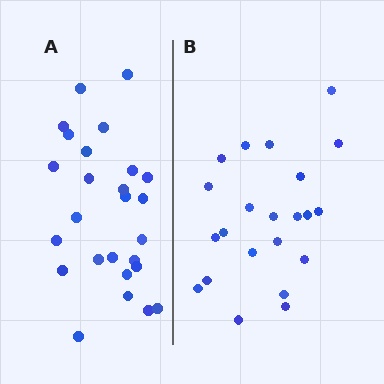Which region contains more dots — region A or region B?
Region A (the left region) has more dots.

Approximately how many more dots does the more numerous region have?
Region A has about 4 more dots than region B.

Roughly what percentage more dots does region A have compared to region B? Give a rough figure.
About 20% more.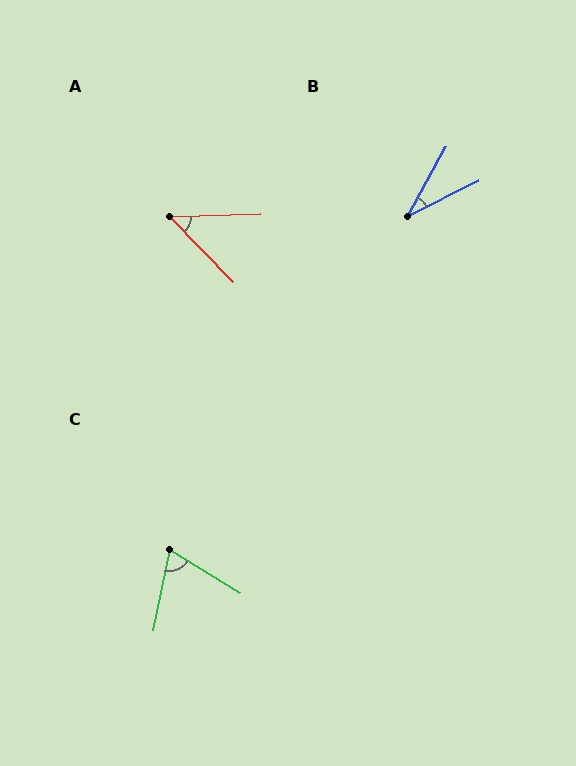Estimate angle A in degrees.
Approximately 48 degrees.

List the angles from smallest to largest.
B (35°), A (48°), C (71°).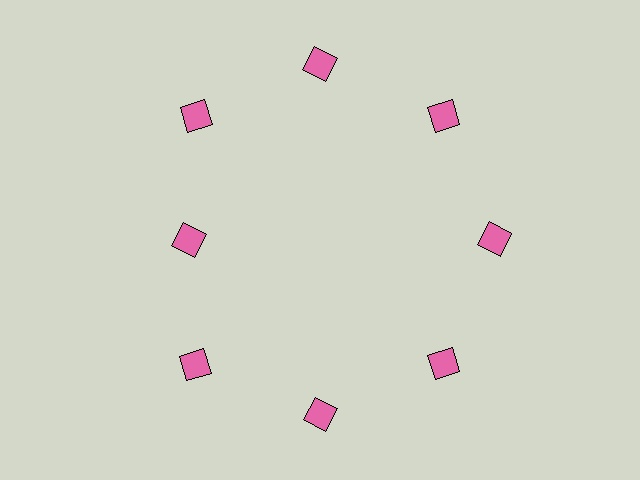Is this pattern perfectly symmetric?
No. The 8 pink squares are arranged in a ring, but one element near the 9 o'clock position is pulled inward toward the center, breaking the 8-fold rotational symmetry.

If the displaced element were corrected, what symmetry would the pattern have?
It would have 8-fold rotational symmetry — the pattern would map onto itself every 45 degrees.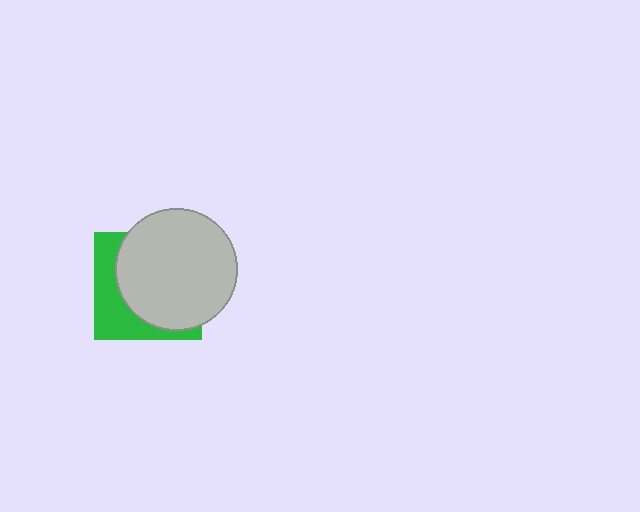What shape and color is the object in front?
The object in front is a light gray circle.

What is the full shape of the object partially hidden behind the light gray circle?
The partially hidden object is a green square.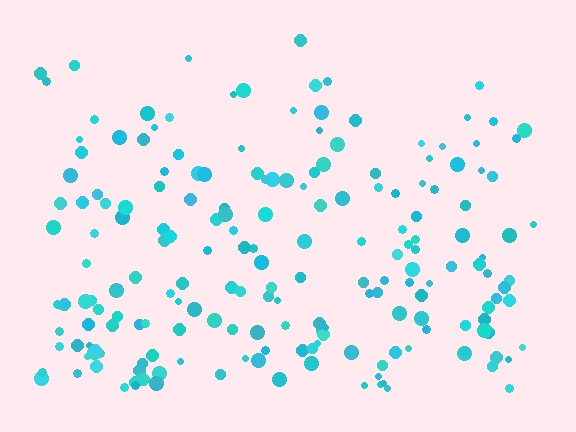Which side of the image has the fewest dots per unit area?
The top.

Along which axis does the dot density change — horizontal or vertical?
Vertical.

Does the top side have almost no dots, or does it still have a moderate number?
Still a moderate number, just noticeably fewer than the bottom.